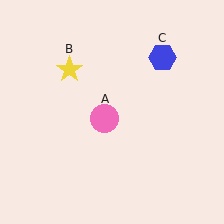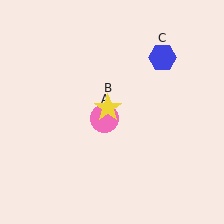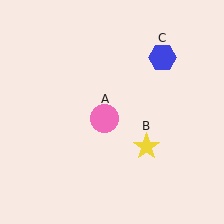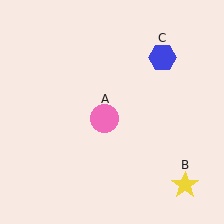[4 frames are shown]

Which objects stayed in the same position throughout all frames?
Pink circle (object A) and blue hexagon (object C) remained stationary.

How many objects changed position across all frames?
1 object changed position: yellow star (object B).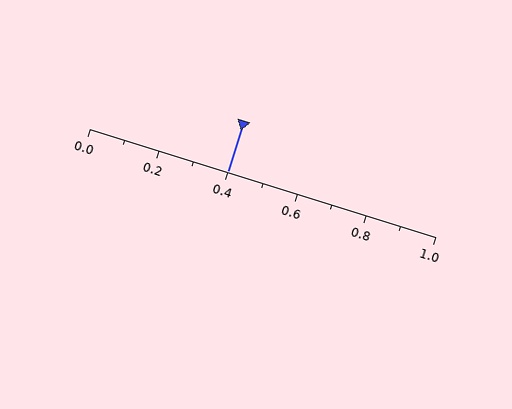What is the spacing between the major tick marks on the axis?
The major ticks are spaced 0.2 apart.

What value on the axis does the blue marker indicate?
The marker indicates approximately 0.4.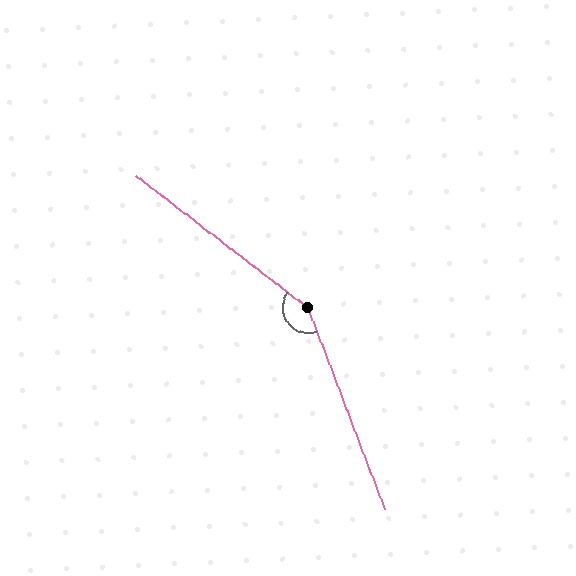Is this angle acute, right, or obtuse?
It is obtuse.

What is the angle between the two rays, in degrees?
Approximately 148 degrees.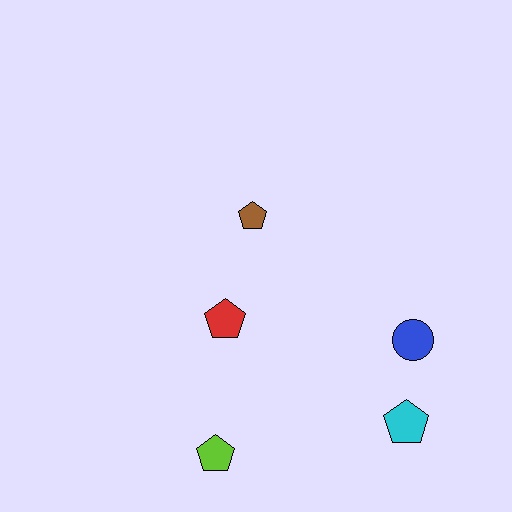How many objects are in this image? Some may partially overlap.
There are 5 objects.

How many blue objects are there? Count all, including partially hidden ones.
There is 1 blue object.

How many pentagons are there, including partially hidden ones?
There are 4 pentagons.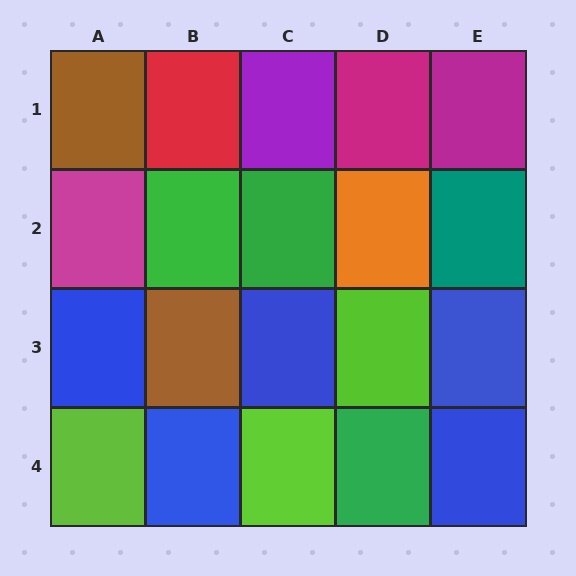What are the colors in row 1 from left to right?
Brown, red, purple, magenta, magenta.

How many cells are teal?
1 cell is teal.